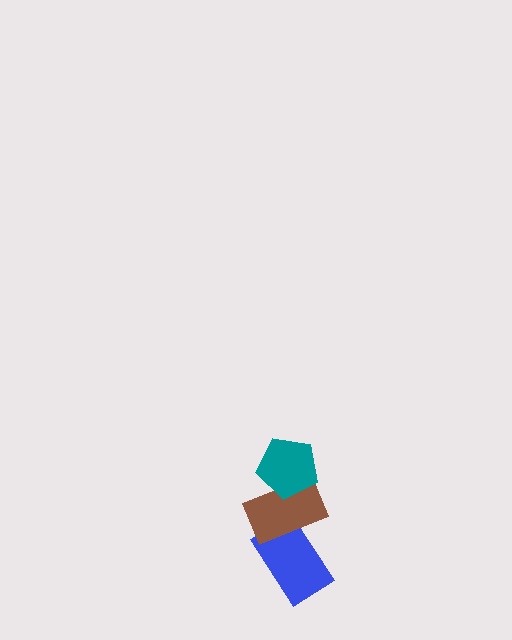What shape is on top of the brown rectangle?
The teal pentagon is on top of the brown rectangle.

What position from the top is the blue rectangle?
The blue rectangle is 3rd from the top.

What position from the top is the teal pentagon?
The teal pentagon is 1st from the top.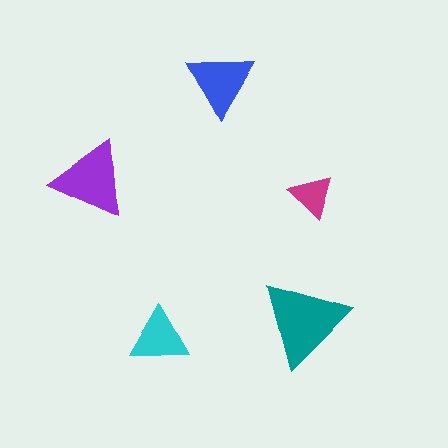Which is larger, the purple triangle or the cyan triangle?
The purple one.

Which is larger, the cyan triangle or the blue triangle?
The blue one.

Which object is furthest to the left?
The purple triangle is leftmost.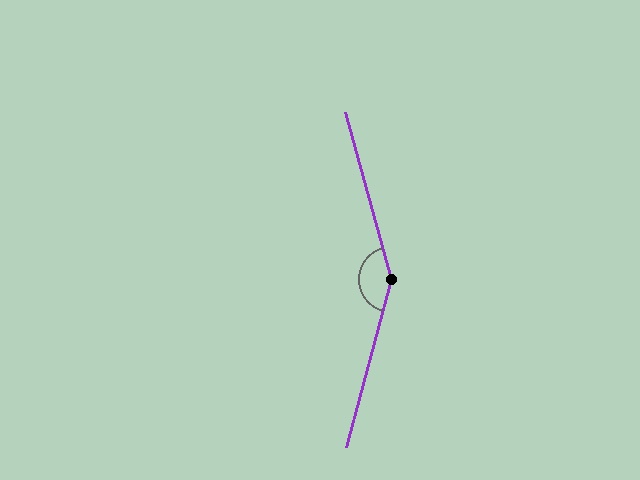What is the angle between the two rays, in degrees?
Approximately 149 degrees.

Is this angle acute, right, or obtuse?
It is obtuse.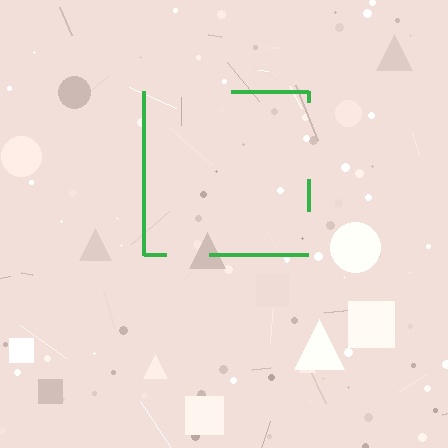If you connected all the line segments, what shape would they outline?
They would outline a square.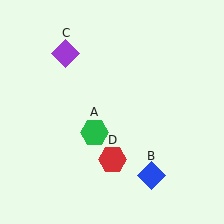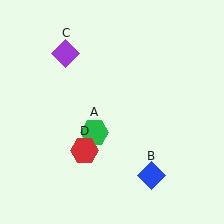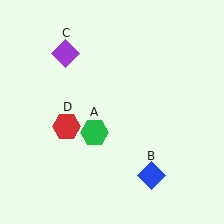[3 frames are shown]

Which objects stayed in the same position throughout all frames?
Green hexagon (object A) and blue diamond (object B) and purple diamond (object C) remained stationary.